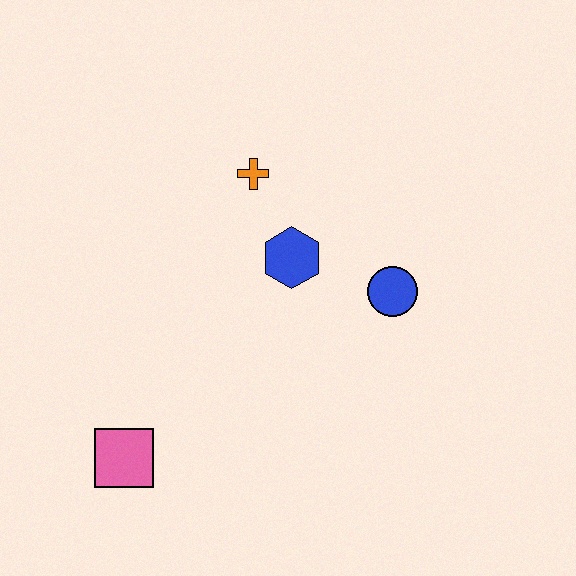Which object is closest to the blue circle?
The blue hexagon is closest to the blue circle.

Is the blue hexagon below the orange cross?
Yes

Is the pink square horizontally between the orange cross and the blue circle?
No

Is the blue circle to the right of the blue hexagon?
Yes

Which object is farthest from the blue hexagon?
The pink square is farthest from the blue hexagon.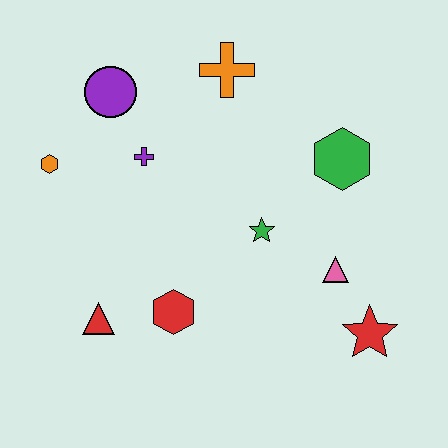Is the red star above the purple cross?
No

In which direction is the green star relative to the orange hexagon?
The green star is to the right of the orange hexagon.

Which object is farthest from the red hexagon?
The orange cross is farthest from the red hexagon.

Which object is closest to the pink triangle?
The red star is closest to the pink triangle.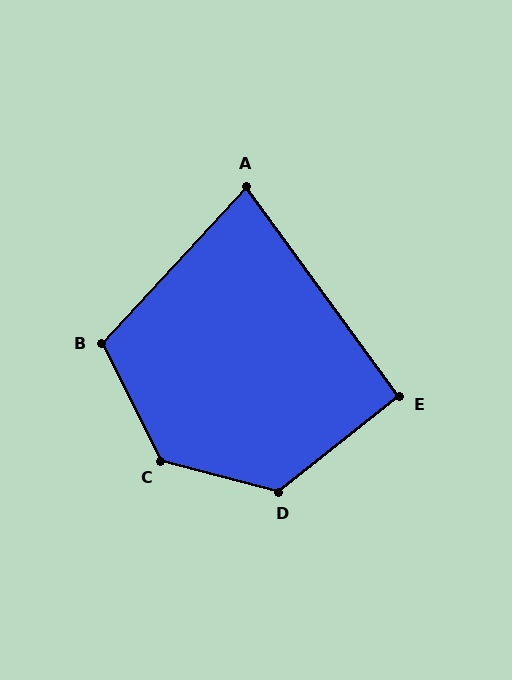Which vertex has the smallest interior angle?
A, at approximately 79 degrees.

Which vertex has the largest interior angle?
C, at approximately 131 degrees.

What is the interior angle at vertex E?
Approximately 92 degrees (approximately right).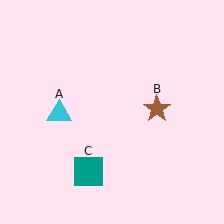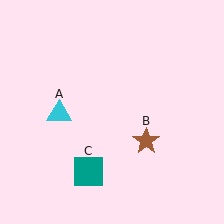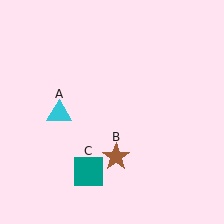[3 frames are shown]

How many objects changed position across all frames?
1 object changed position: brown star (object B).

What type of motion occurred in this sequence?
The brown star (object B) rotated clockwise around the center of the scene.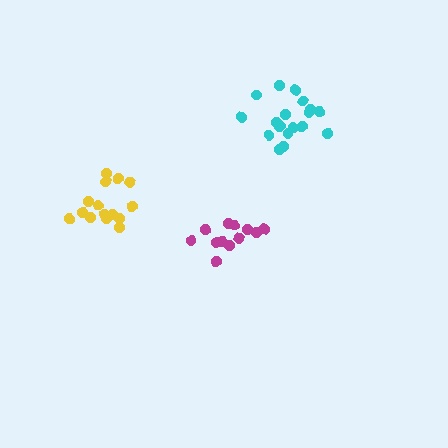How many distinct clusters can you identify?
There are 3 distinct clusters.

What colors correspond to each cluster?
The clusters are colored: magenta, cyan, yellow.